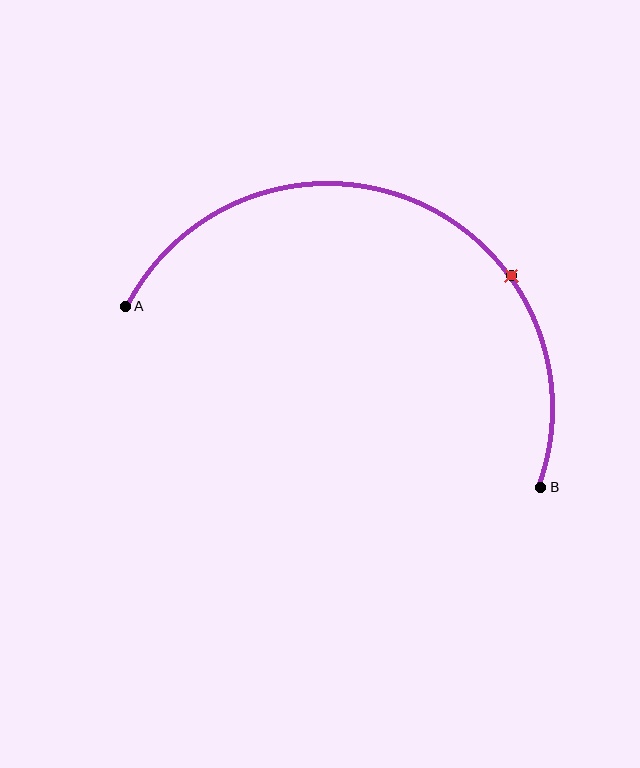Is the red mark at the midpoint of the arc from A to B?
No. The red mark lies on the arc but is closer to endpoint B. The arc midpoint would be at the point on the curve equidistant along the arc from both A and B.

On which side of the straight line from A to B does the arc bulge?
The arc bulges above the straight line connecting A and B.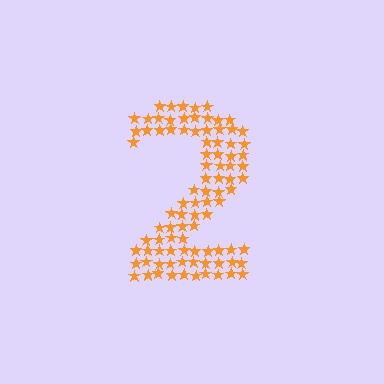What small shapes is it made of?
It is made of small stars.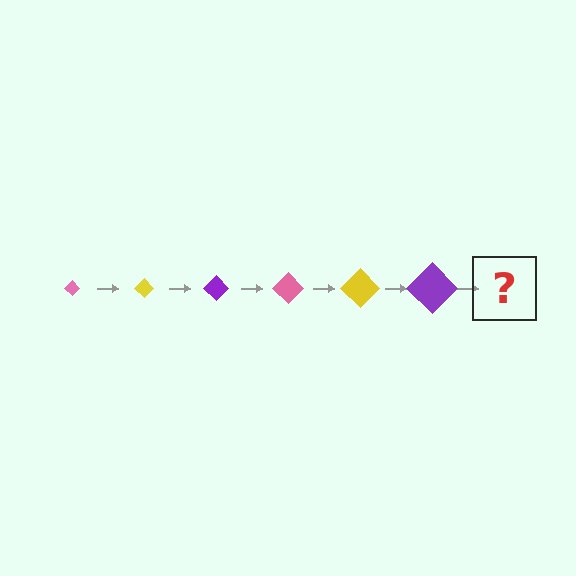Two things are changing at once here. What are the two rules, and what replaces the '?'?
The two rules are that the diamond grows larger each step and the color cycles through pink, yellow, and purple. The '?' should be a pink diamond, larger than the previous one.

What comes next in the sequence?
The next element should be a pink diamond, larger than the previous one.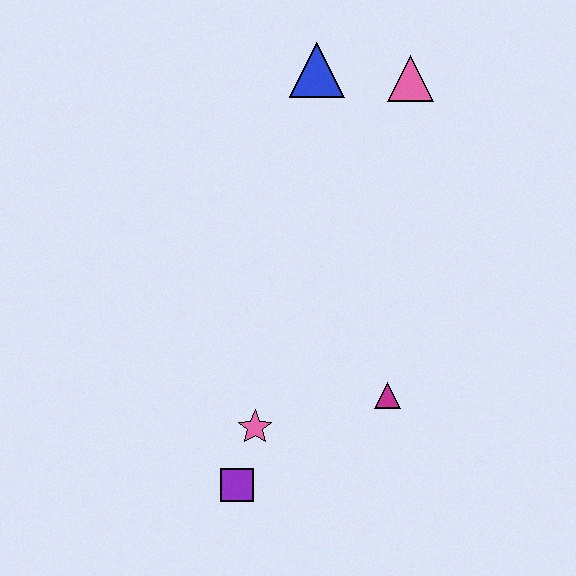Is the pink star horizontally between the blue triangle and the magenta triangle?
No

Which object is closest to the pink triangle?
The blue triangle is closest to the pink triangle.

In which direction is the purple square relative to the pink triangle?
The purple square is below the pink triangle.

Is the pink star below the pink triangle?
Yes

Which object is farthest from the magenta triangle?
The blue triangle is farthest from the magenta triangle.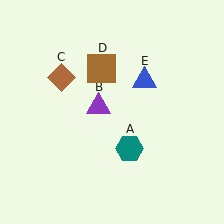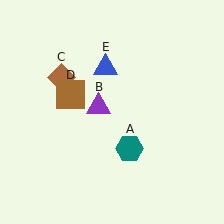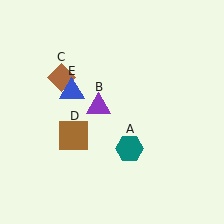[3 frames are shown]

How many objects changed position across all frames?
2 objects changed position: brown square (object D), blue triangle (object E).